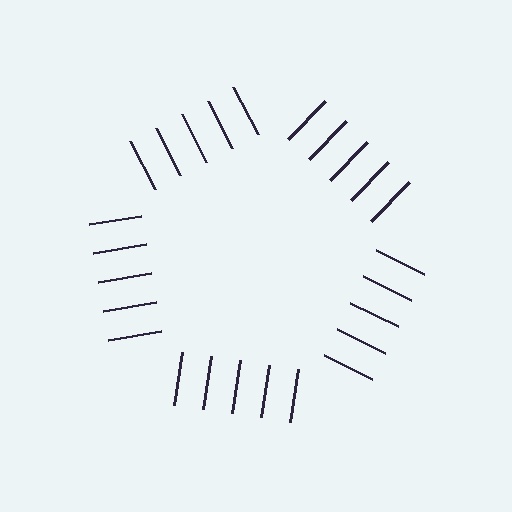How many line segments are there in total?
25 — 5 along each of the 5 edges.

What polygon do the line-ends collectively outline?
An illusory pentagon — the line segments terminate on its edges but no continuous stroke is drawn.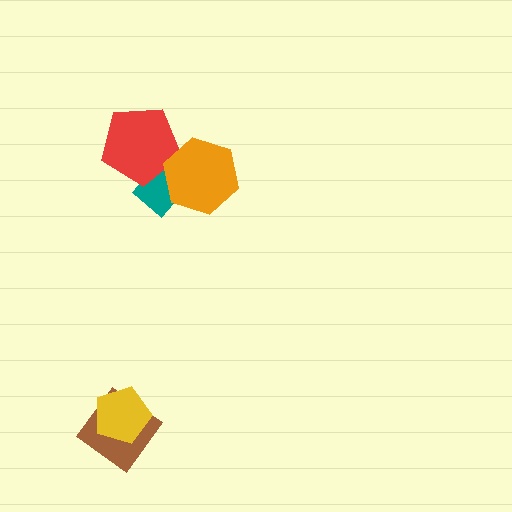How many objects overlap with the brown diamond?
1 object overlaps with the brown diamond.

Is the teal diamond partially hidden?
Yes, it is partially covered by another shape.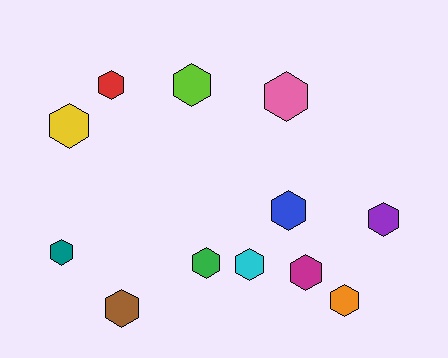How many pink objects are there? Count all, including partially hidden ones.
There is 1 pink object.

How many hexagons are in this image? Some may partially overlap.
There are 12 hexagons.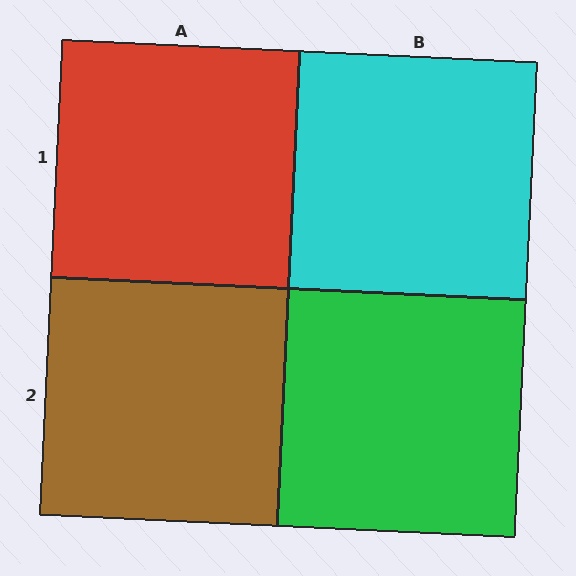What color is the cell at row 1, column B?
Cyan.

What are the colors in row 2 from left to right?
Brown, green.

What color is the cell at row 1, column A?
Red.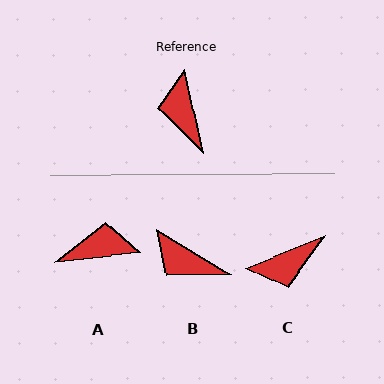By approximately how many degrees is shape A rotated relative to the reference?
Approximately 96 degrees clockwise.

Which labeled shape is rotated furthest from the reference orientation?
C, about 99 degrees away.